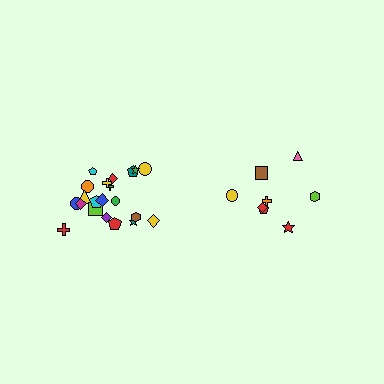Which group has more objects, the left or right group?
The left group.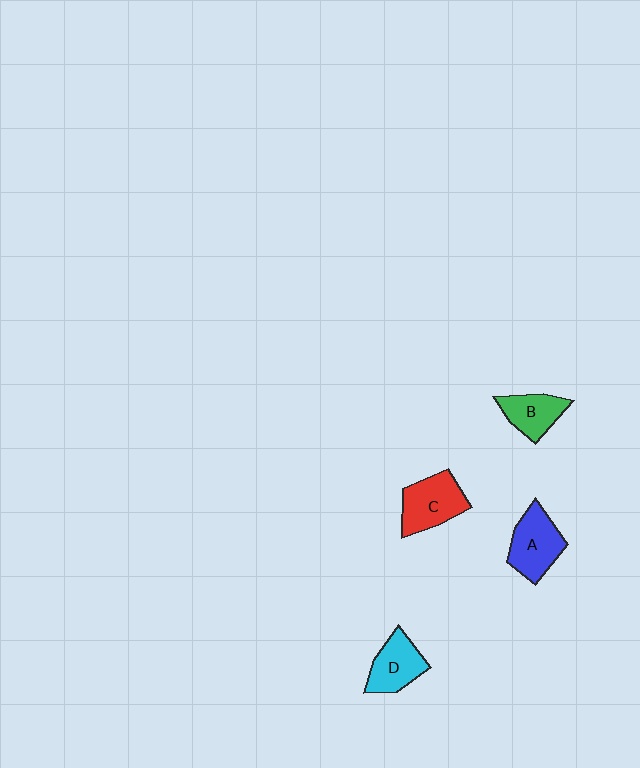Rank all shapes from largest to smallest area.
From largest to smallest: A (blue), C (red), D (cyan), B (green).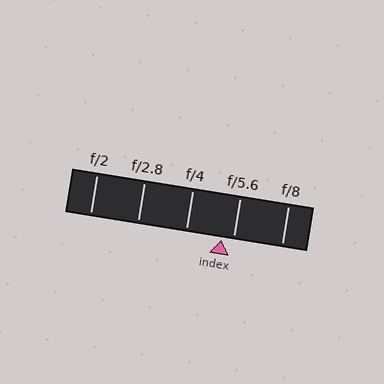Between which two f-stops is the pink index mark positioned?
The index mark is between f/4 and f/5.6.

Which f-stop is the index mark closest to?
The index mark is closest to f/5.6.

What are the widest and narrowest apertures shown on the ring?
The widest aperture shown is f/2 and the narrowest is f/8.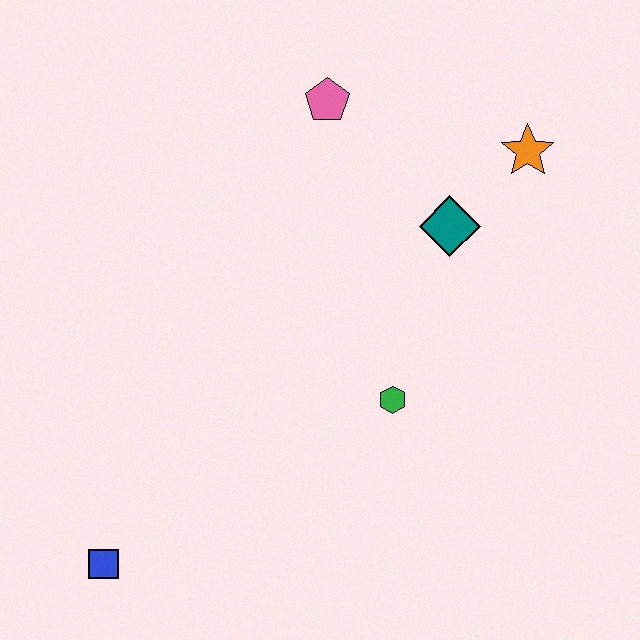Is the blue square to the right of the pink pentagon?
No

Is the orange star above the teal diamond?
Yes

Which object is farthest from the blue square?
The orange star is farthest from the blue square.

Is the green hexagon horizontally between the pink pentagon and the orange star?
Yes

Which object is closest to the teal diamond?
The orange star is closest to the teal diamond.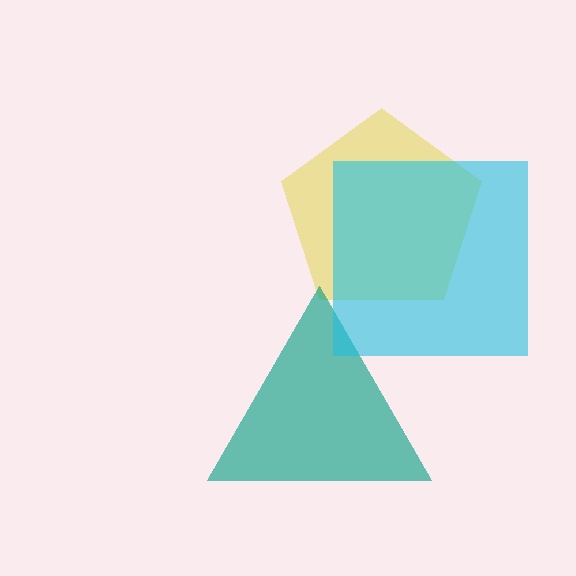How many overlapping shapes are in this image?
There are 3 overlapping shapes in the image.